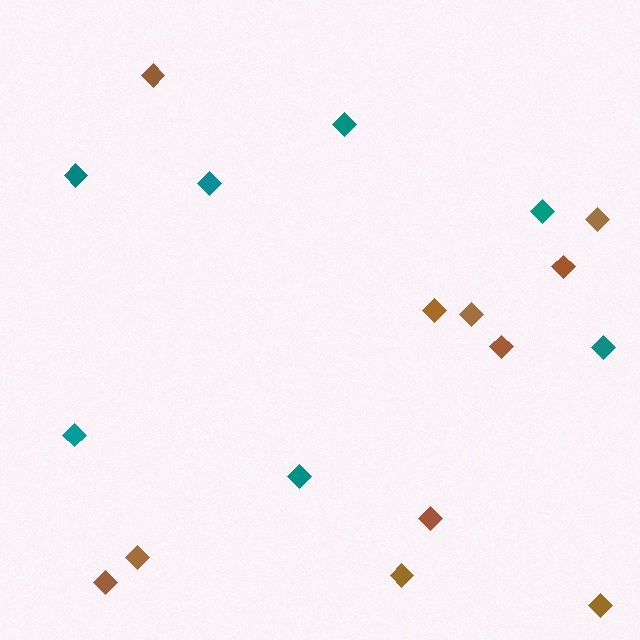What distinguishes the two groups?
There are 2 groups: one group of brown diamonds (11) and one group of teal diamonds (7).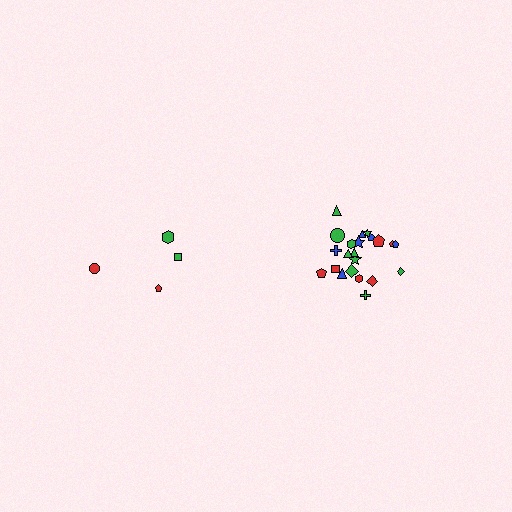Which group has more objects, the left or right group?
The right group.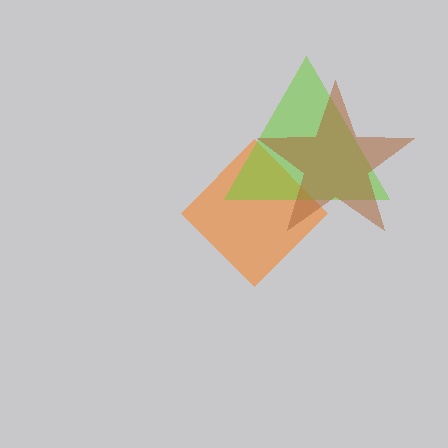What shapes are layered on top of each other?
The layered shapes are: an orange diamond, a lime triangle, a brown star.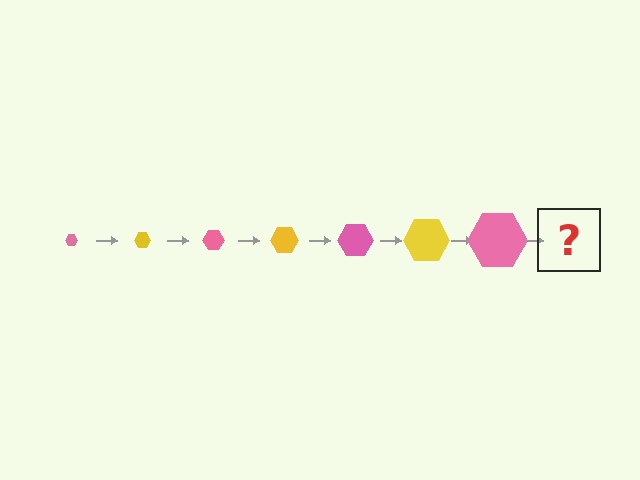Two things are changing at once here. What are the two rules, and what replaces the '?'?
The two rules are that the hexagon grows larger each step and the color cycles through pink and yellow. The '?' should be a yellow hexagon, larger than the previous one.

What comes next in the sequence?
The next element should be a yellow hexagon, larger than the previous one.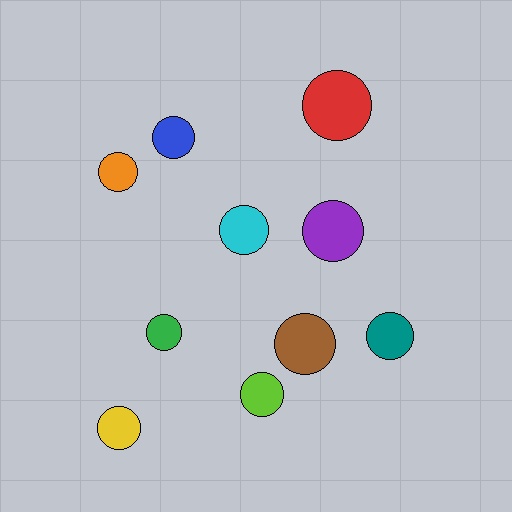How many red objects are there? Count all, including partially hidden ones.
There is 1 red object.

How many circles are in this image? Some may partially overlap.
There are 10 circles.